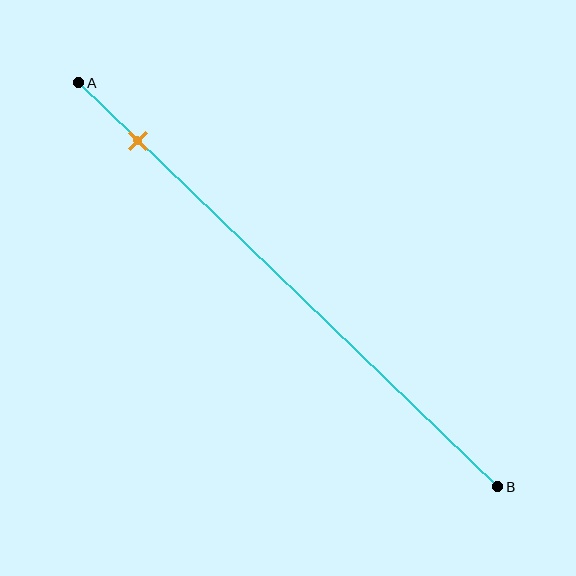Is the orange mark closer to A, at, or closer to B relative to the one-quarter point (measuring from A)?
The orange mark is closer to point A than the one-quarter point of segment AB.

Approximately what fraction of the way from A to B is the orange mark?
The orange mark is approximately 15% of the way from A to B.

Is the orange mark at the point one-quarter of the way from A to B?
No, the mark is at about 15% from A, not at the 25% one-quarter point.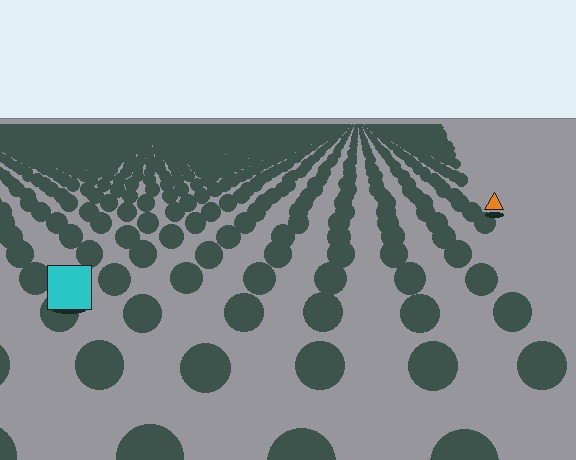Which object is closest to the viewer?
The cyan square is closest. The texture marks near it are larger and more spread out.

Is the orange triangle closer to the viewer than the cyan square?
No. The cyan square is closer — you can tell from the texture gradient: the ground texture is coarser near it.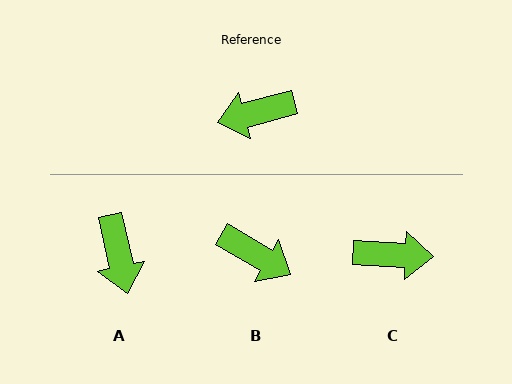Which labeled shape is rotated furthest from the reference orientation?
C, about 162 degrees away.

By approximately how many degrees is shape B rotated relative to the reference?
Approximately 135 degrees counter-clockwise.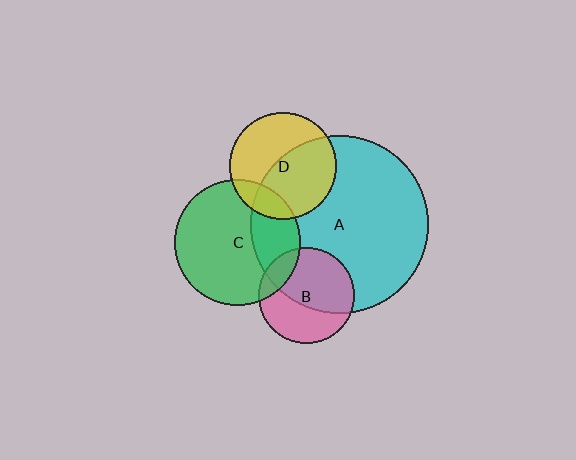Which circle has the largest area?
Circle A (cyan).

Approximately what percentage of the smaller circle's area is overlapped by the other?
Approximately 15%.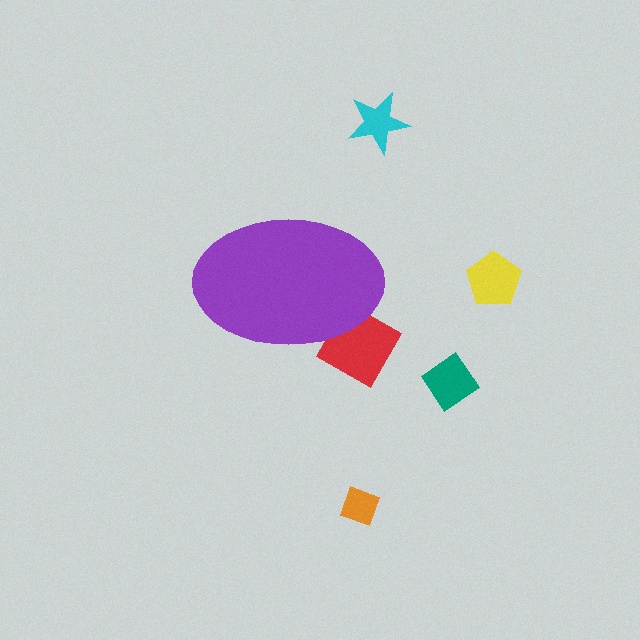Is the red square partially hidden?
Yes, the red square is partially hidden behind the purple ellipse.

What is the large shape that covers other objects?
A purple ellipse.